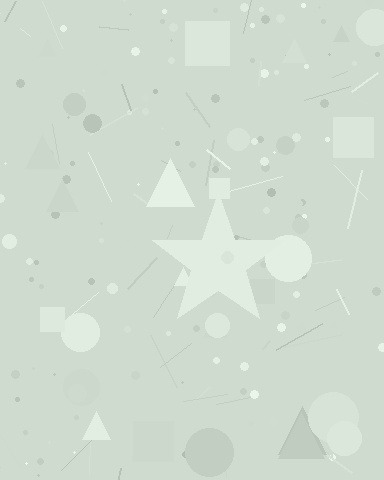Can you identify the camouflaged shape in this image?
The camouflaged shape is a star.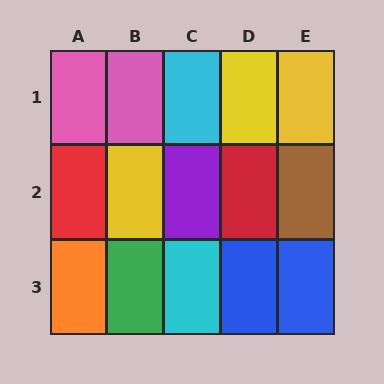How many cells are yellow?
3 cells are yellow.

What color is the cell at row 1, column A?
Pink.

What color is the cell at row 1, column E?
Yellow.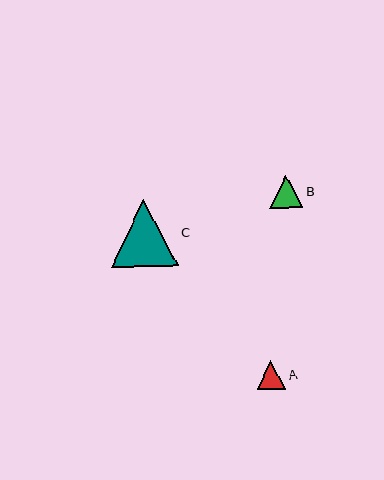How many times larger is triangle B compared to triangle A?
Triangle B is approximately 1.2 times the size of triangle A.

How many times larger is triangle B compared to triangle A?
Triangle B is approximately 1.2 times the size of triangle A.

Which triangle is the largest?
Triangle C is the largest with a size of approximately 67 pixels.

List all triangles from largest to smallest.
From largest to smallest: C, B, A.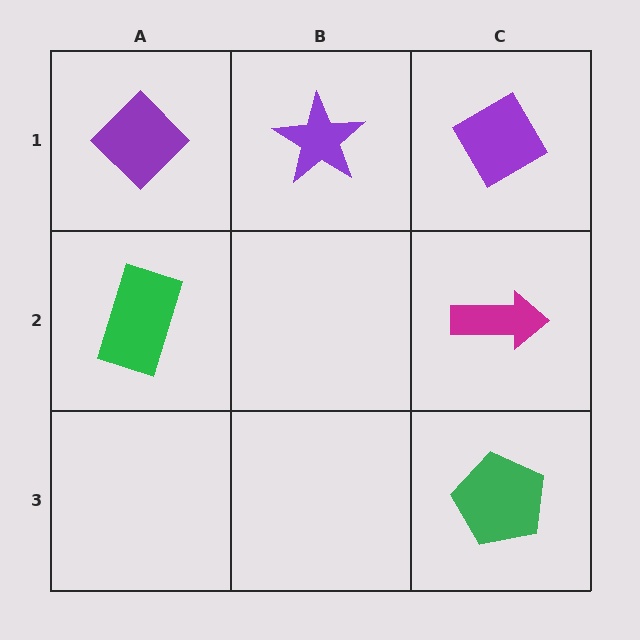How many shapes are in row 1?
3 shapes.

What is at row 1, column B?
A purple star.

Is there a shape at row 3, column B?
No, that cell is empty.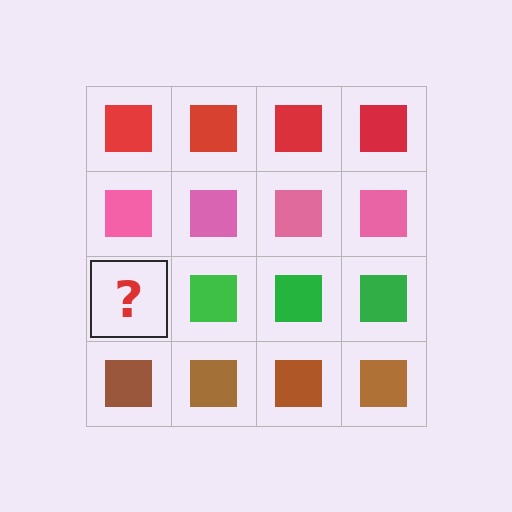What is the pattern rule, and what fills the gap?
The rule is that each row has a consistent color. The gap should be filled with a green square.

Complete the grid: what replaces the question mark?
The question mark should be replaced with a green square.